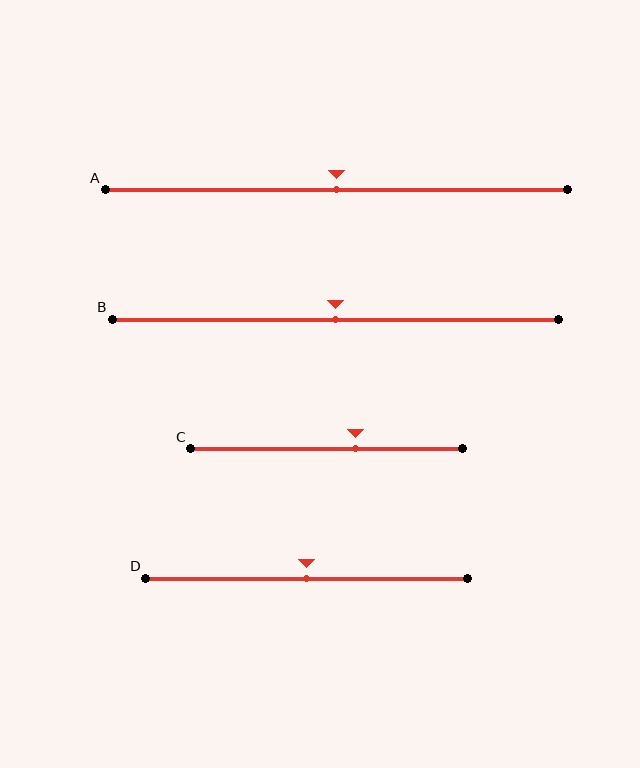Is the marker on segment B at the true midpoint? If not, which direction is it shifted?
Yes, the marker on segment B is at the true midpoint.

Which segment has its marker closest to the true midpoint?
Segment A has its marker closest to the true midpoint.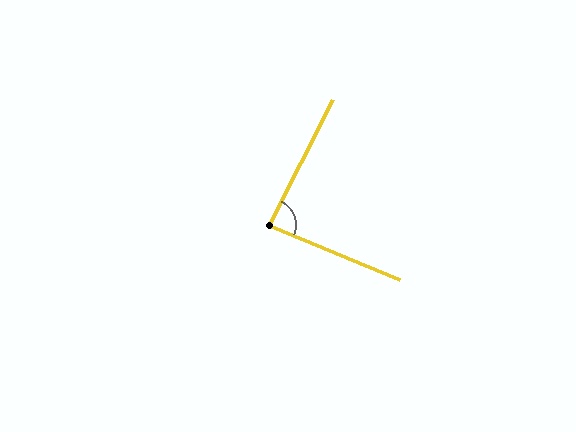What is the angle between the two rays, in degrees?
Approximately 86 degrees.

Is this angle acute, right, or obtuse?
It is approximately a right angle.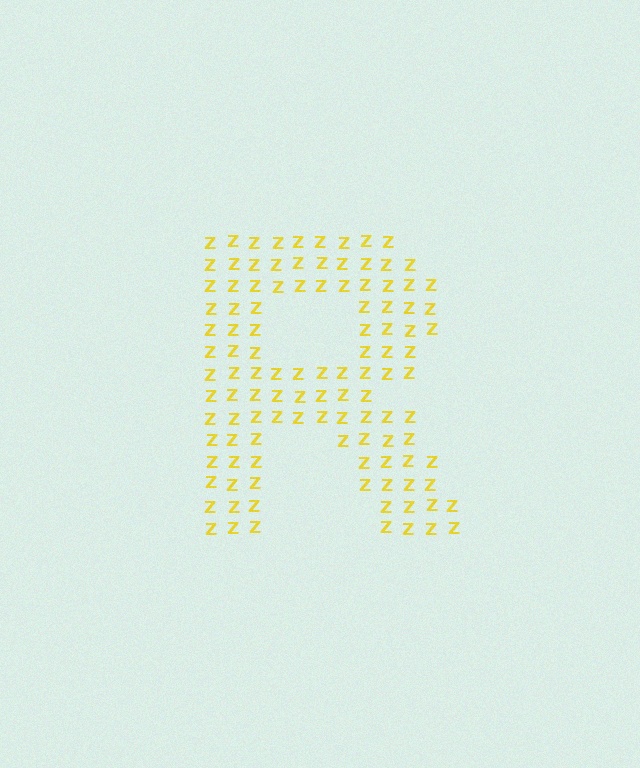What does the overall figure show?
The overall figure shows the letter R.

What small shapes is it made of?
It is made of small letter Z's.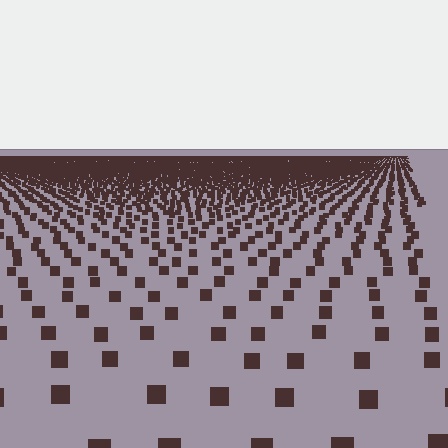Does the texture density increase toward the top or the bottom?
Density increases toward the top.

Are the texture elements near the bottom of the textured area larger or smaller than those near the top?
Larger. Near the bottom, elements are closer to the viewer and appear at a bigger on-screen size.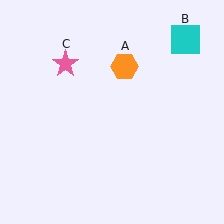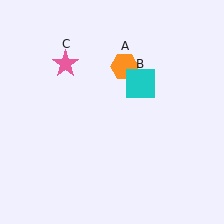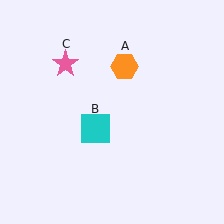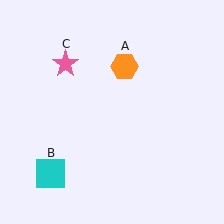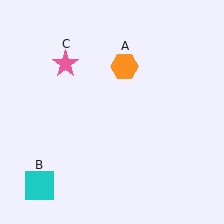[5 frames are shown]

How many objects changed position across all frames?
1 object changed position: cyan square (object B).